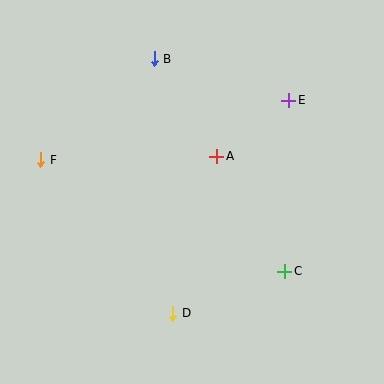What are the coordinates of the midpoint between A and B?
The midpoint between A and B is at (185, 107).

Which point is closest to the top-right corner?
Point E is closest to the top-right corner.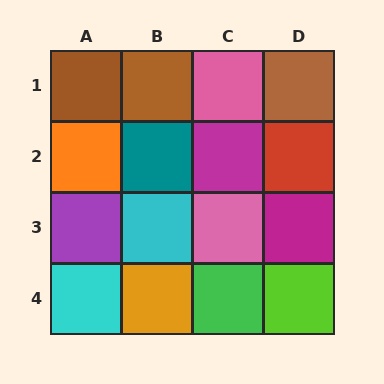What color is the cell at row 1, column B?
Brown.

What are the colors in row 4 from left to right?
Cyan, orange, green, lime.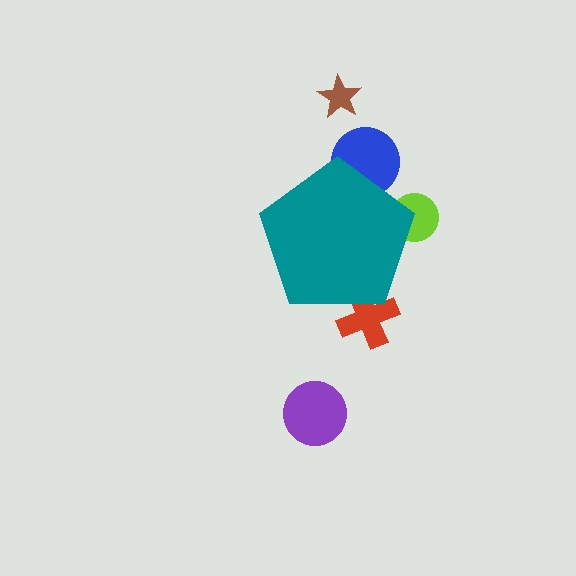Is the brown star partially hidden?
No, the brown star is fully visible.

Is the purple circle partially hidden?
No, the purple circle is fully visible.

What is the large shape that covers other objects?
A teal pentagon.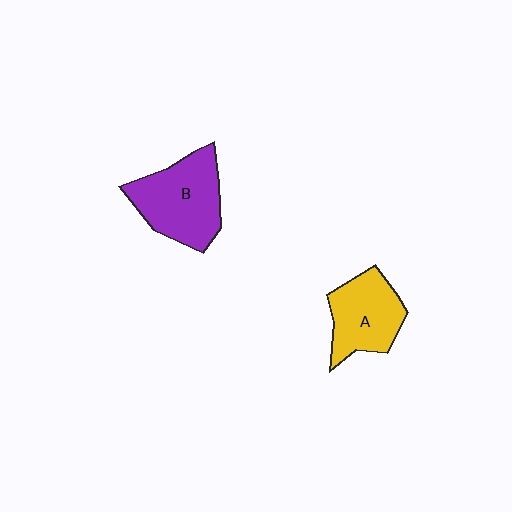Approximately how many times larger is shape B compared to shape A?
Approximately 1.3 times.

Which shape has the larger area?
Shape B (purple).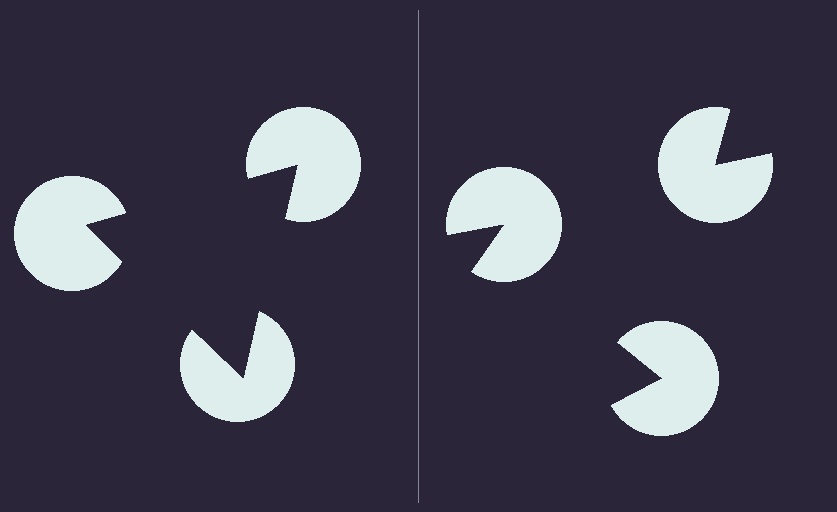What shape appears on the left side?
An illusory triangle.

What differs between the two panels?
The pac-man discs are positioned identically on both sides; only the wedge orientations differ. On the left they align to a triangle; on the right they are misaligned.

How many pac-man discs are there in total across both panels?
6 — 3 on each side.